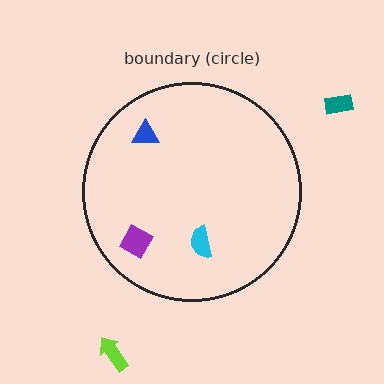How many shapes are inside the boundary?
3 inside, 2 outside.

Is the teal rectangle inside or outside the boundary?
Outside.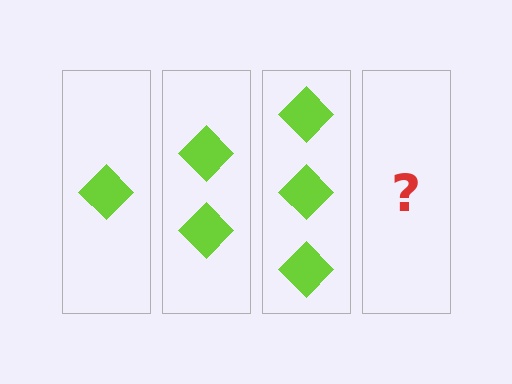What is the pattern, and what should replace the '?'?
The pattern is that each step adds one more diamond. The '?' should be 4 diamonds.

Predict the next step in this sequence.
The next step is 4 diamonds.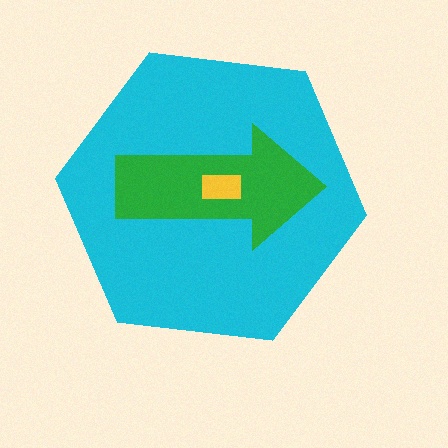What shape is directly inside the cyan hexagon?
The green arrow.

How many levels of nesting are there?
3.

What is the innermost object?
The yellow rectangle.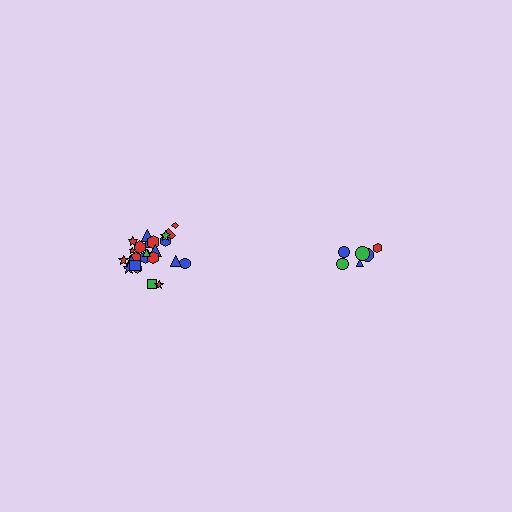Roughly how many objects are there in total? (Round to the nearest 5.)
Roughly 30 objects in total.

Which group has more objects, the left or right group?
The left group.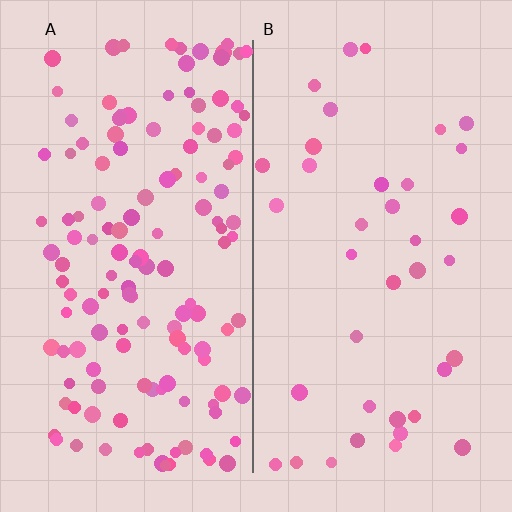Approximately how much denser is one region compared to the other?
Approximately 3.6× — region A over region B.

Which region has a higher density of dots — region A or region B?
A (the left).